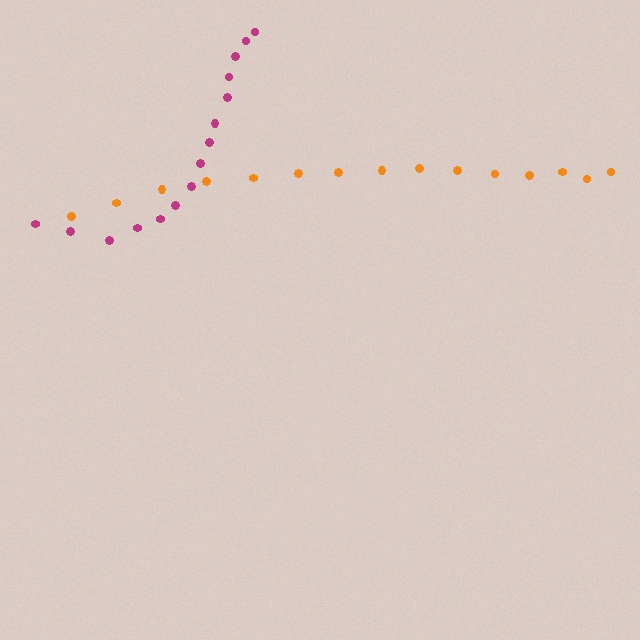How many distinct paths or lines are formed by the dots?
There are 2 distinct paths.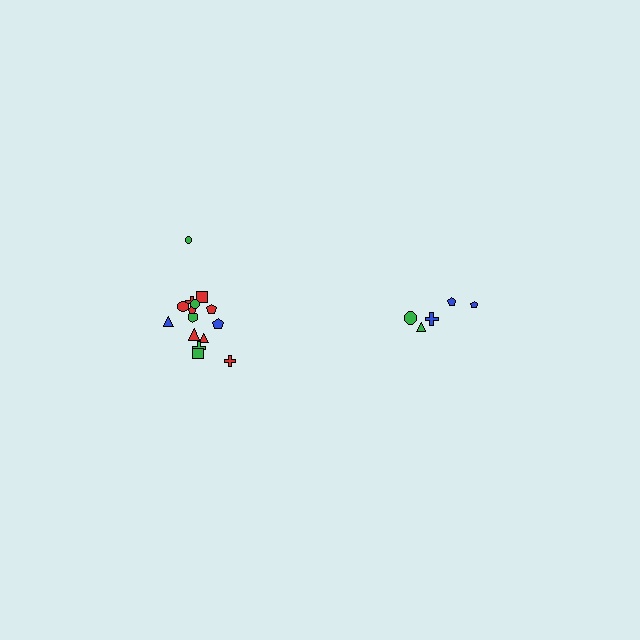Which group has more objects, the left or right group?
The left group.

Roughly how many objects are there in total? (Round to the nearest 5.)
Roughly 20 objects in total.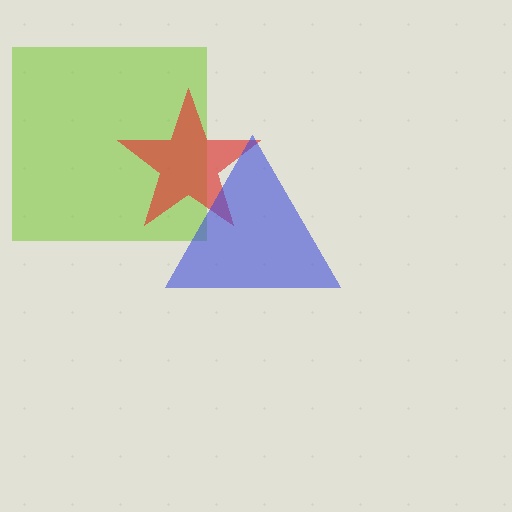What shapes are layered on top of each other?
The layered shapes are: a lime square, a red star, a blue triangle.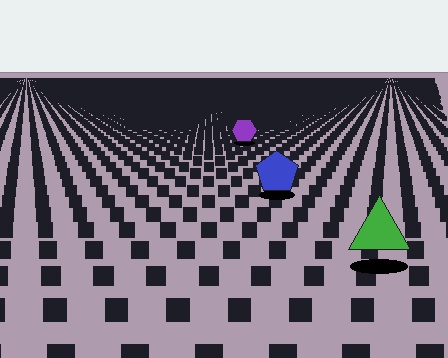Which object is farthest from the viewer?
The purple hexagon is farthest from the viewer. It appears smaller and the ground texture around it is denser.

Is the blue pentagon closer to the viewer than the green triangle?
No. The green triangle is closer — you can tell from the texture gradient: the ground texture is coarser near it.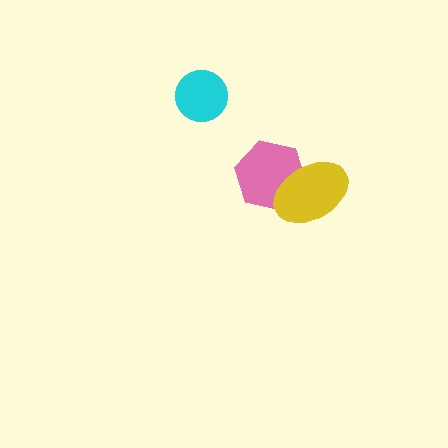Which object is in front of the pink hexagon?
The yellow ellipse is in front of the pink hexagon.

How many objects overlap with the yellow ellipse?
1 object overlaps with the yellow ellipse.